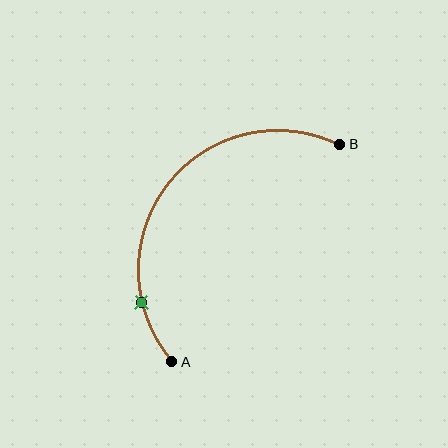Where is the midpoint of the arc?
The arc midpoint is the point on the curve farthest from the straight line joining A and B. It sits above and to the left of that line.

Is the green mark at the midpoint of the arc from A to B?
No. The green mark lies on the arc but is closer to endpoint A. The arc midpoint would be at the point on the curve equidistant along the arc from both A and B.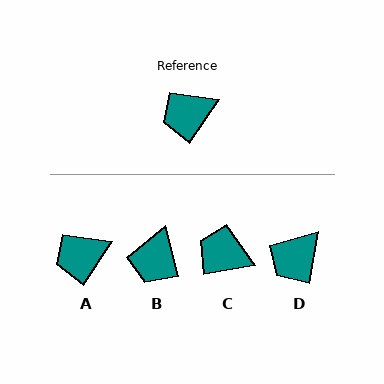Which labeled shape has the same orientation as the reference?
A.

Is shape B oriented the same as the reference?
No, it is off by about 48 degrees.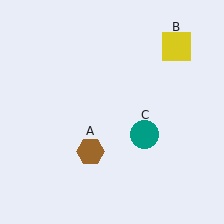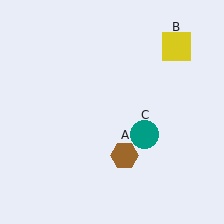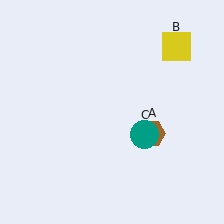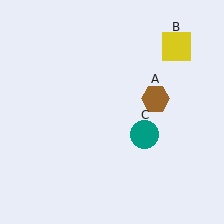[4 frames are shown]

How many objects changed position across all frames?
1 object changed position: brown hexagon (object A).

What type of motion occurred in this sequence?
The brown hexagon (object A) rotated counterclockwise around the center of the scene.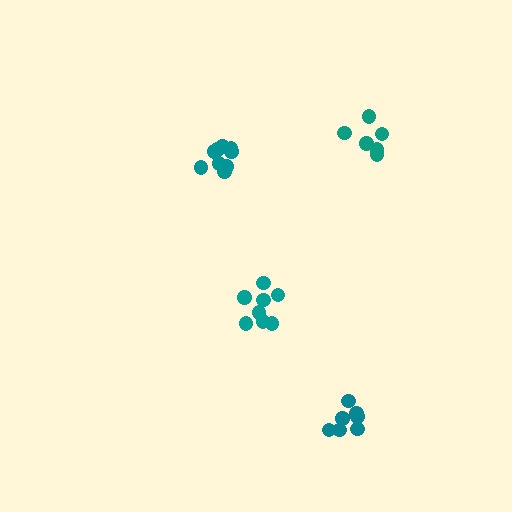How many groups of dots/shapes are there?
There are 4 groups.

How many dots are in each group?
Group 1: 6 dots, Group 2: 8 dots, Group 3: 7 dots, Group 4: 9 dots (30 total).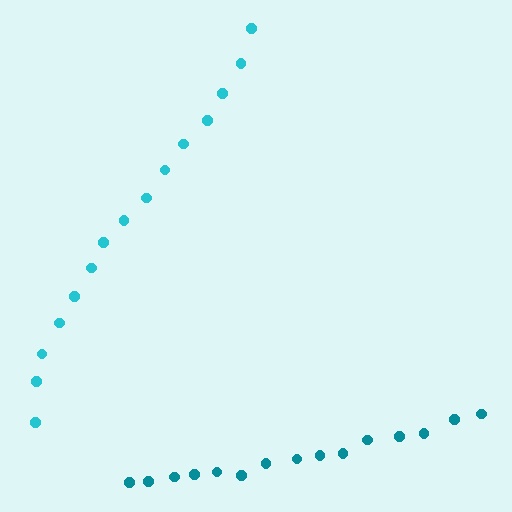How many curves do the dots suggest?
There are 2 distinct paths.